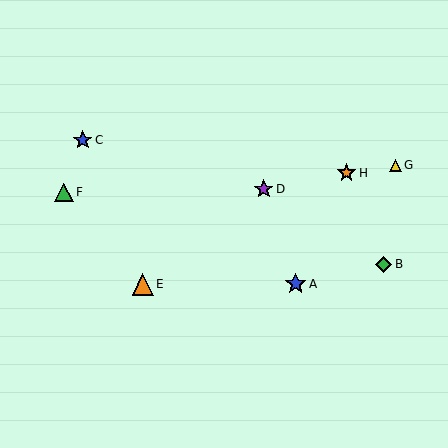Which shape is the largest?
The blue star (labeled A) is the largest.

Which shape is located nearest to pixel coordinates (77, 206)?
The green triangle (labeled F) at (64, 192) is nearest to that location.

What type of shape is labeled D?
Shape D is a purple star.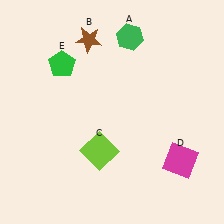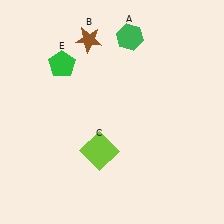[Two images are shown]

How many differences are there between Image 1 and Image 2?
There is 1 difference between the two images.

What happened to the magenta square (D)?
The magenta square (D) was removed in Image 2. It was in the bottom-right area of Image 1.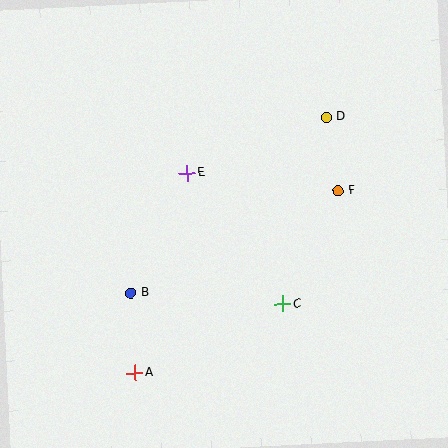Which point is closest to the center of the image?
Point E at (187, 173) is closest to the center.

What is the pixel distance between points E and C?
The distance between E and C is 162 pixels.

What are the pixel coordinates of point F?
Point F is at (338, 191).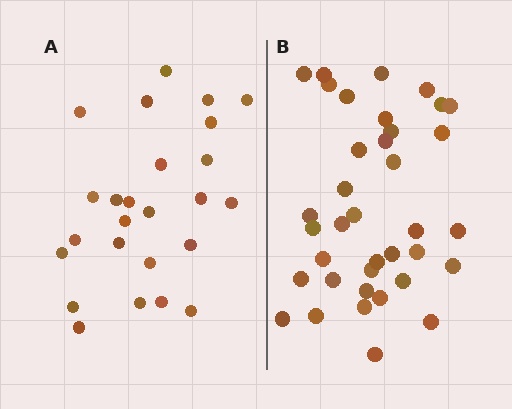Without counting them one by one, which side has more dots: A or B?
Region B (the right region) has more dots.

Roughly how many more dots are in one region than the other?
Region B has roughly 12 or so more dots than region A.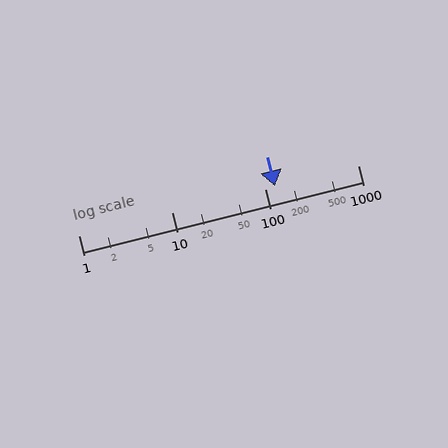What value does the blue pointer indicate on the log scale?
The pointer indicates approximately 130.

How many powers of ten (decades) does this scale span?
The scale spans 3 decades, from 1 to 1000.